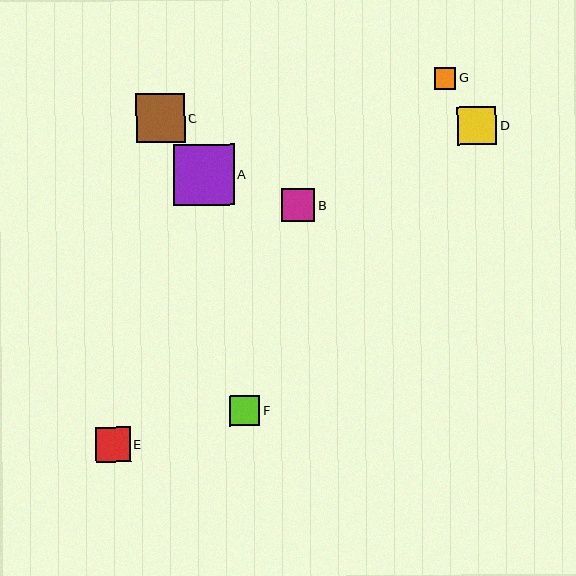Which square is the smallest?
Square G is the smallest with a size of approximately 22 pixels.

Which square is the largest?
Square A is the largest with a size of approximately 61 pixels.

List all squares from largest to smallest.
From largest to smallest: A, C, D, E, B, F, G.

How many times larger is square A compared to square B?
Square A is approximately 1.8 times the size of square B.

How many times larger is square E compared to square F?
Square E is approximately 1.2 times the size of square F.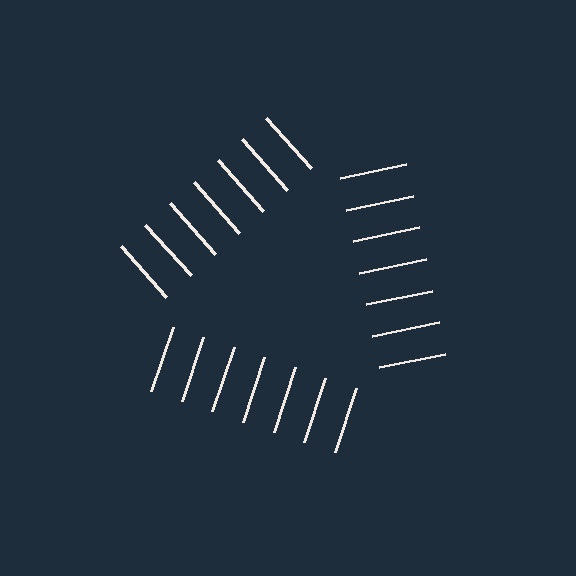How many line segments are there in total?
21 — 7 along each of the 3 edges.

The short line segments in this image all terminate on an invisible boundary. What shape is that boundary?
An illusory triangle — the line segments terminate on its edges but no continuous stroke is drawn.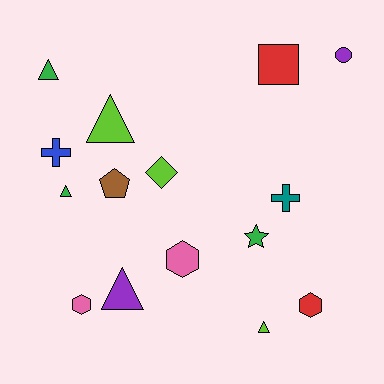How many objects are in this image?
There are 15 objects.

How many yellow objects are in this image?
There are no yellow objects.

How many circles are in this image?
There is 1 circle.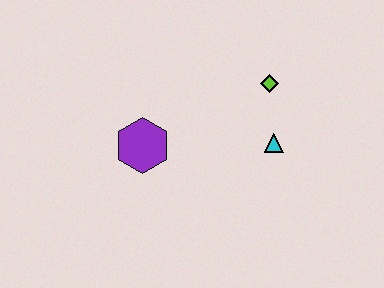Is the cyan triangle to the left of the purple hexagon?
No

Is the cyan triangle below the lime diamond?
Yes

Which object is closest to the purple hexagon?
The cyan triangle is closest to the purple hexagon.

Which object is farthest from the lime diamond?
The purple hexagon is farthest from the lime diamond.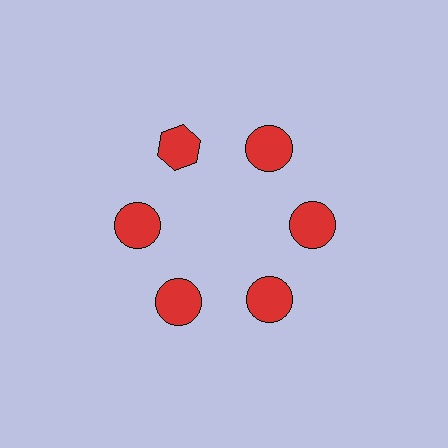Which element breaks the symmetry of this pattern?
The red hexagon at roughly the 11 o'clock position breaks the symmetry. All other shapes are red circles.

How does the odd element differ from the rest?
It has a different shape: hexagon instead of circle.